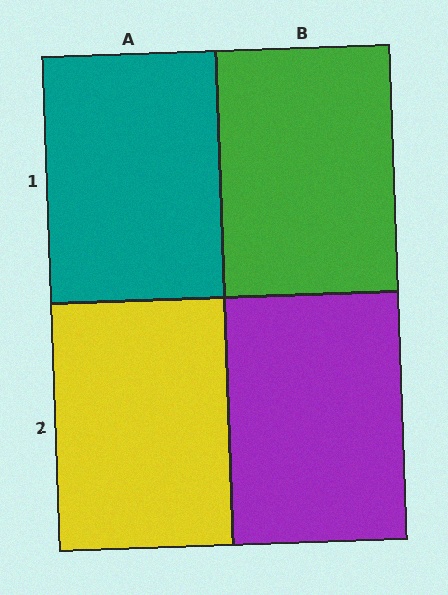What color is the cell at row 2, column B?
Purple.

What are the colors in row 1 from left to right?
Teal, green.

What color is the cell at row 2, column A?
Yellow.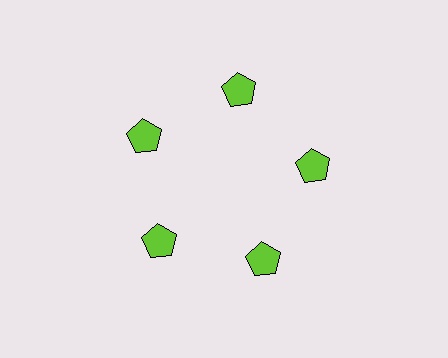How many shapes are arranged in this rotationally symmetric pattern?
There are 5 shapes, arranged in 5 groups of 1.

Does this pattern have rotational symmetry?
Yes, this pattern has 5-fold rotational symmetry. It looks the same after rotating 72 degrees around the center.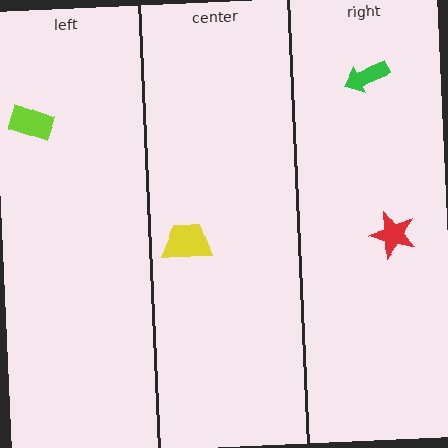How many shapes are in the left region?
1.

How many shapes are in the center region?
1.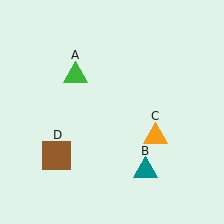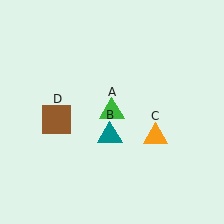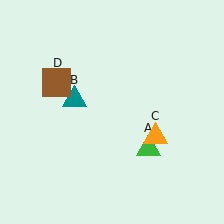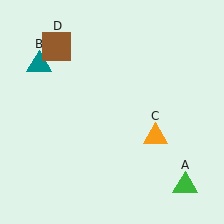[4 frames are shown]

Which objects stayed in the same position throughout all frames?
Orange triangle (object C) remained stationary.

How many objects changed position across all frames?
3 objects changed position: green triangle (object A), teal triangle (object B), brown square (object D).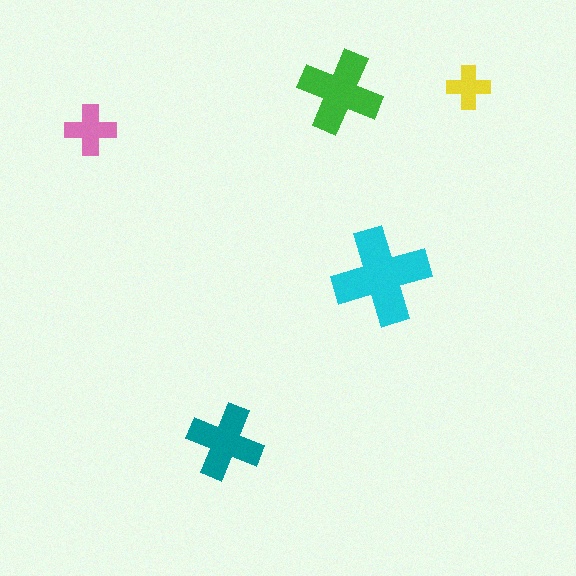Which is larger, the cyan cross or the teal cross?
The cyan one.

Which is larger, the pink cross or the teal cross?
The teal one.